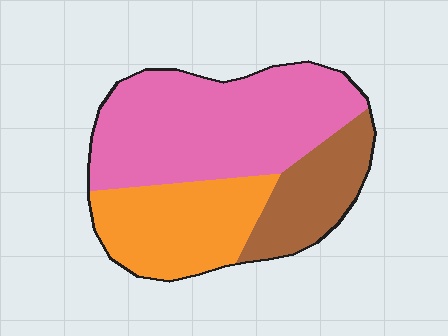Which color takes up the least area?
Brown, at roughly 20%.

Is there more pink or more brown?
Pink.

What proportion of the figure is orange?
Orange takes up between a sixth and a third of the figure.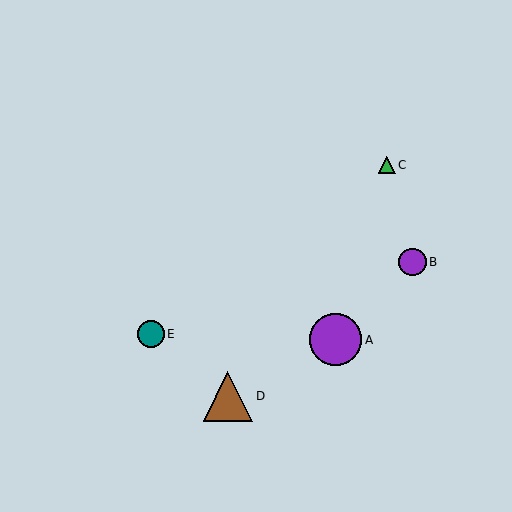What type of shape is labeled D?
Shape D is a brown triangle.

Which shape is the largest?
The purple circle (labeled A) is the largest.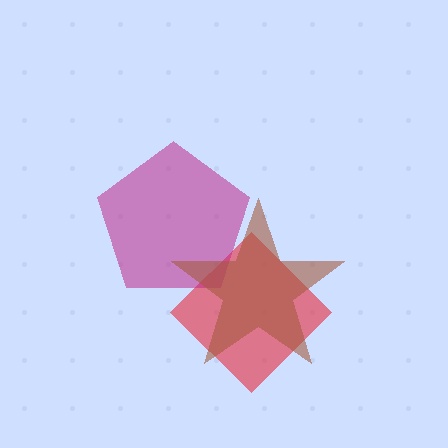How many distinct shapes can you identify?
There are 3 distinct shapes: a red diamond, a magenta pentagon, a brown star.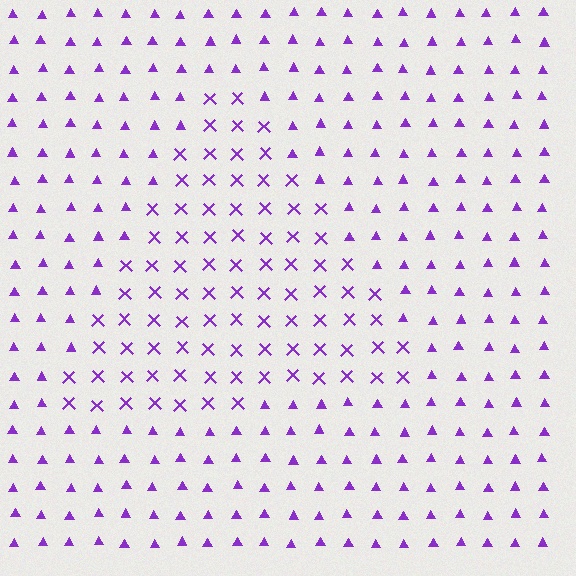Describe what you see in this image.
The image is filled with small purple elements arranged in a uniform grid. A triangle-shaped region contains X marks, while the surrounding area contains triangles. The boundary is defined purely by the change in element shape.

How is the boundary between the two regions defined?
The boundary is defined by a change in element shape: X marks inside vs. triangles outside. All elements share the same color and spacing.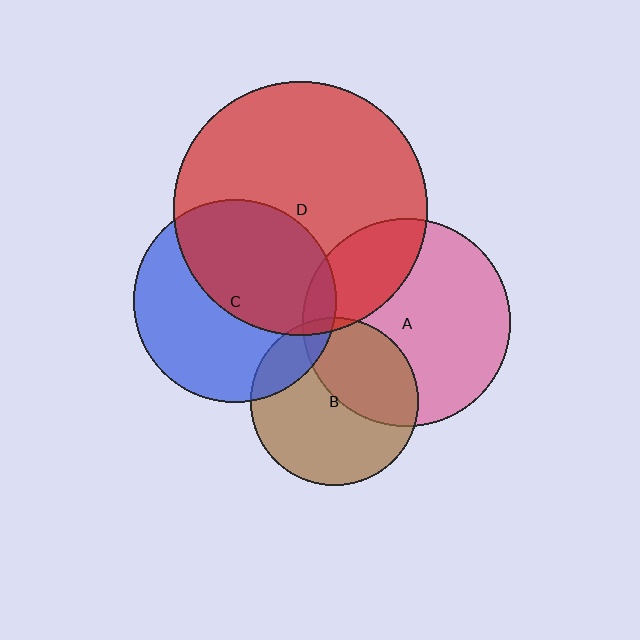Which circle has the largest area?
Circle D (red).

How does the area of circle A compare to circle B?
Approximately 1.5 times.